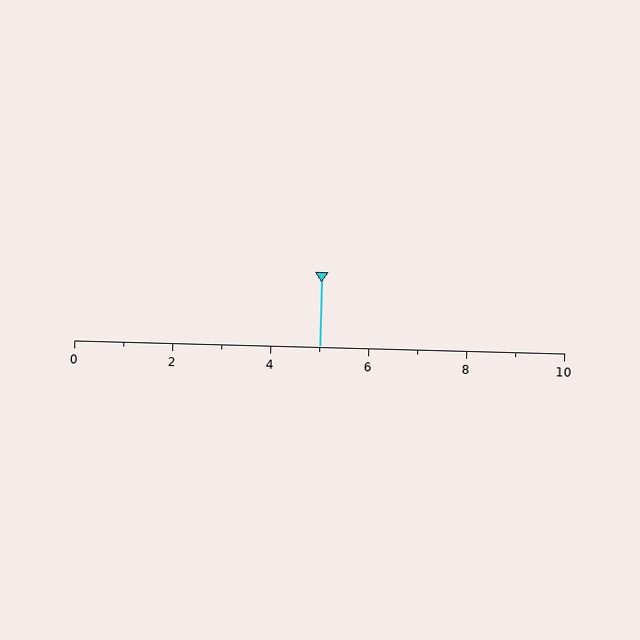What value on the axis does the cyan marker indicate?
The marker indicates approximately 5.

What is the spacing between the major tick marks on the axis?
The major ticks are spaced 2 apart.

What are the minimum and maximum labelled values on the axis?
The axis runs from 0 to 10.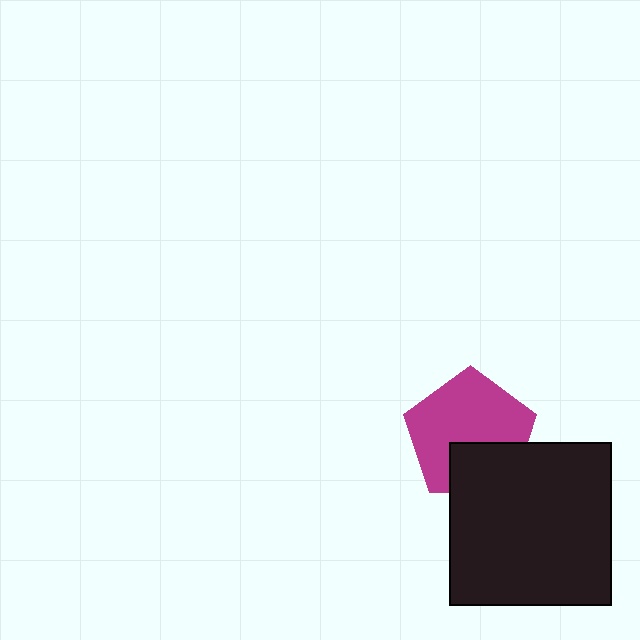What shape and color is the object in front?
The object in front is a black square.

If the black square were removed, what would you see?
You would see the complete magenta pentagon.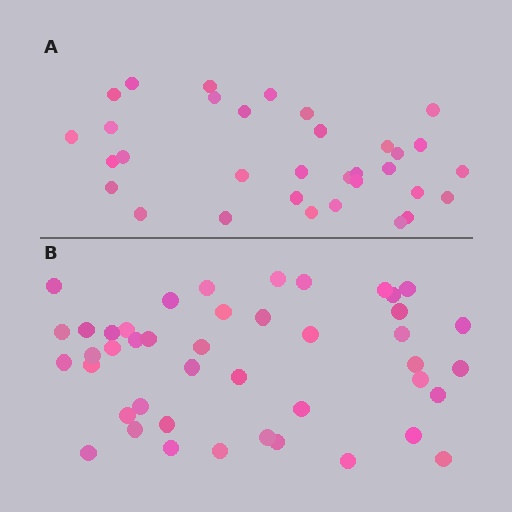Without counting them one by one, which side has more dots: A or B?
Region B (the bottom region) has more dots.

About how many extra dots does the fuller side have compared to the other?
Region B has roughly 12 or so more dots than region A.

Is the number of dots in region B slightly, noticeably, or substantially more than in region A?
Region B has noticeably more, but not dramatically so. The ratio is roughly 1.3 to 1.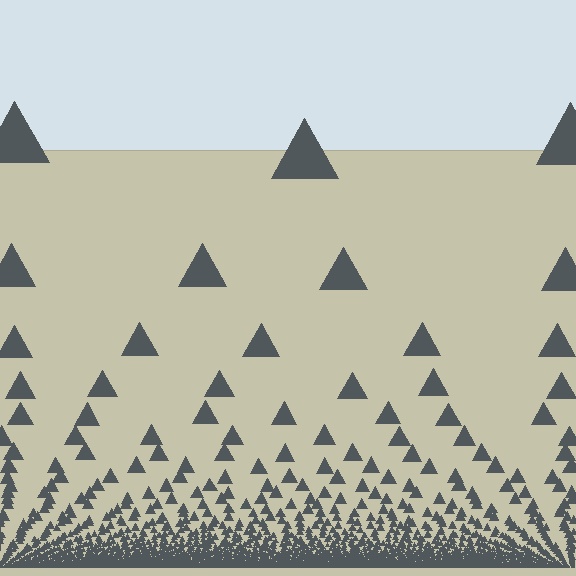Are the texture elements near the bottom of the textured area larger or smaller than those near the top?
Smaller. The gradient is inverted — elements near the bottom are smaller and denser.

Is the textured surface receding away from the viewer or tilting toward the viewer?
The surface appears to tilt toward the viewer. Texture elements get larger and sparser toward the top.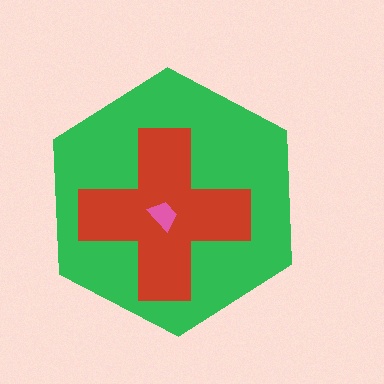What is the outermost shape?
The green hexagon.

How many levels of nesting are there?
3.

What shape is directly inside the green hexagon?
The red cross.